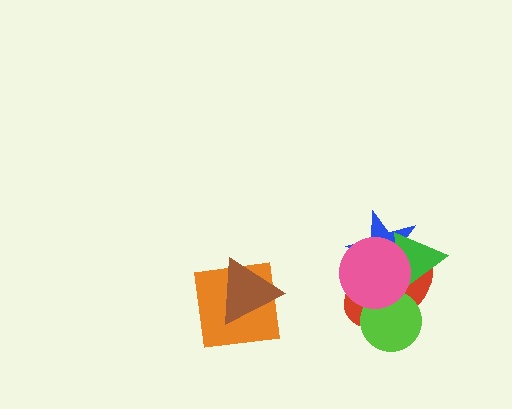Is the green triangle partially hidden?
Yes, it is partially covered by another shape.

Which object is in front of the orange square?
The brown triangle is in front of the orange square.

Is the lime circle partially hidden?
Yes, it is partially covered by another shape.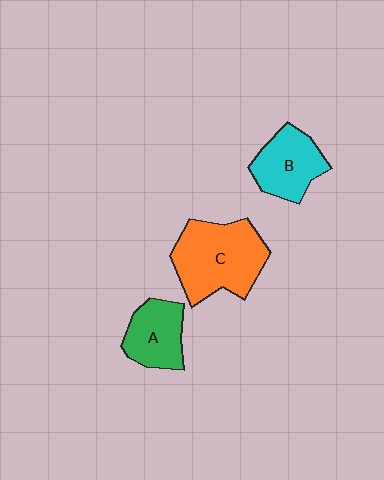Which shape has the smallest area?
Shape A (green).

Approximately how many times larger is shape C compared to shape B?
Approximately 1.5 times.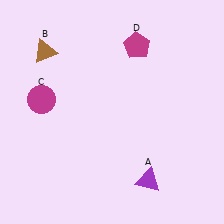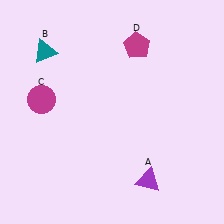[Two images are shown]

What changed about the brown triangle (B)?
In Image 1, B is brown. In Image 2, it changed to teal.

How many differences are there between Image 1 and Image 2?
There is 1 difference between the two images.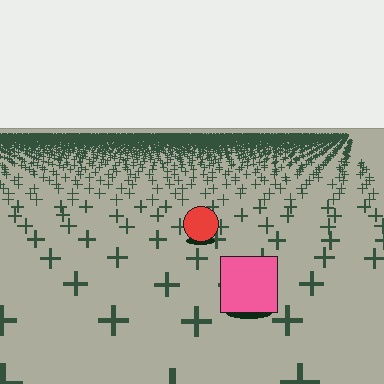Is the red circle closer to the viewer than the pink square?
No. The pink square is closer — you can tell from the texture gradient: the ground texture is coarser near it.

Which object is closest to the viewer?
The pink square is closest. The texture marks near it are larger and more spread out.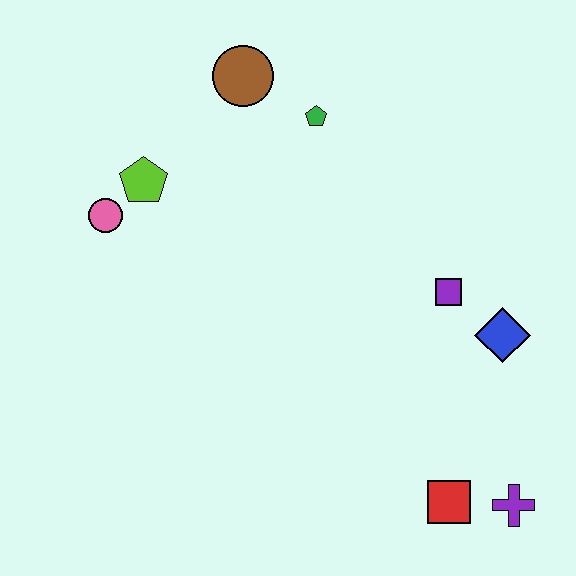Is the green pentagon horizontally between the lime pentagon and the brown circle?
No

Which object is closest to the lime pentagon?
The pink circle is closest to the lime pentagon.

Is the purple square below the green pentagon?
Yes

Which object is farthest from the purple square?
The pink circle is farthest from the purple square.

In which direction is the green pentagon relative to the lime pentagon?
The green pentagon is to the right of the lime pentagon.